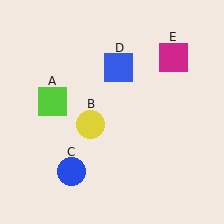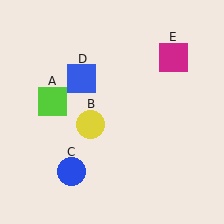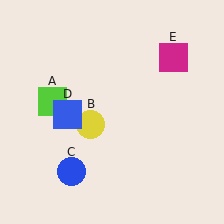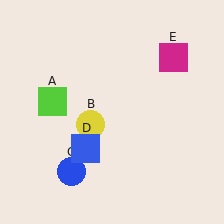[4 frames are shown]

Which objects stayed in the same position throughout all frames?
Lime square (object A) and yellow circle (object B) and blue circle (object C) and magenta square (object E) remained stationary.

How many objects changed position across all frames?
1 object changed position: blue square (object D).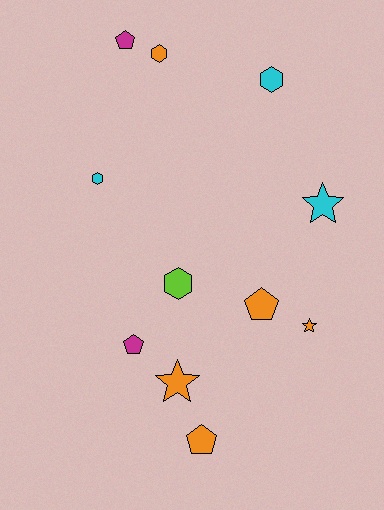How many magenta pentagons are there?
There are 2 magenta pentagons.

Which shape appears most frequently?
Pentagon, with 4 objects.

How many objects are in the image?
There are 11 objects.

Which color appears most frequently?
Orange, with 5 objects.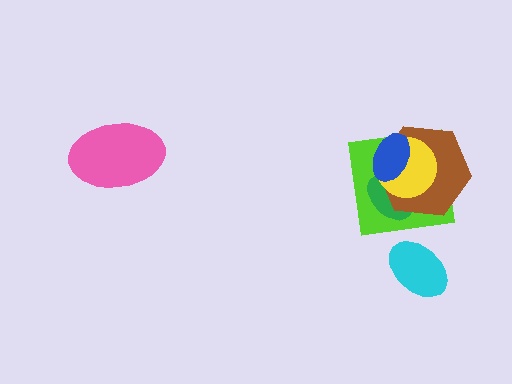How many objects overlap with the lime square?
4 objects overlap with the lime square.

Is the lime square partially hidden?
Yes, it is partially covered by another shape.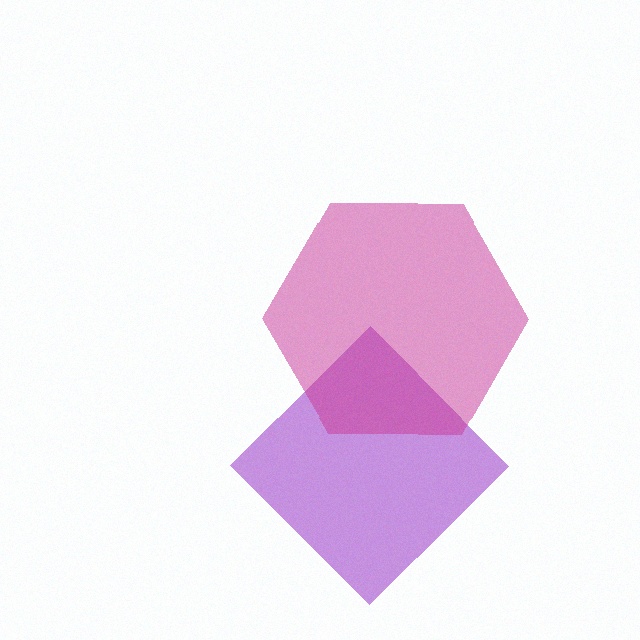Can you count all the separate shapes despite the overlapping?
Yes, there are 2 separate shapes.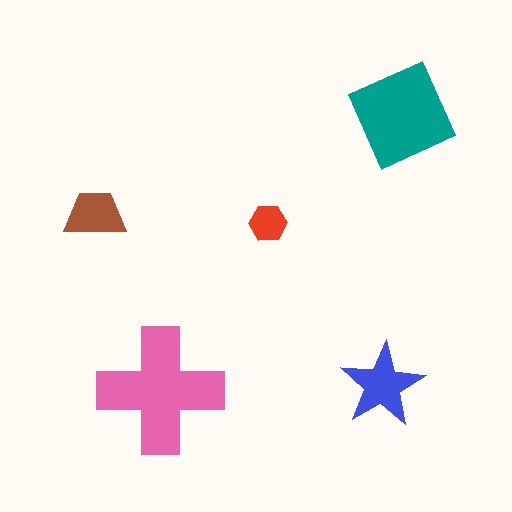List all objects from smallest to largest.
The red hexagon, the brown trapezoid, the blue star, the teal diamond, the pink cross.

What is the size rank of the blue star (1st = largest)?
3rd.